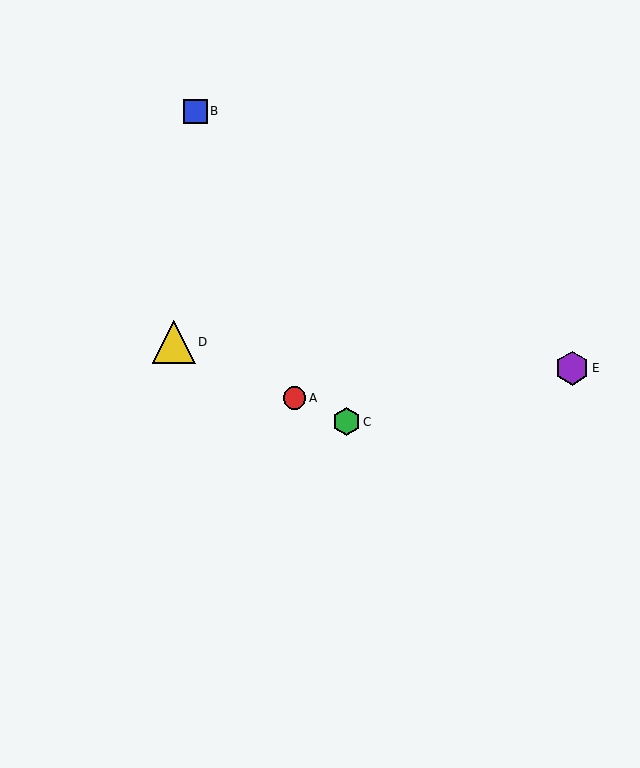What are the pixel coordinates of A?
Object A is at (295, 398).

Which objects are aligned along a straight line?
Objects A, C, D are aligned along a straight line.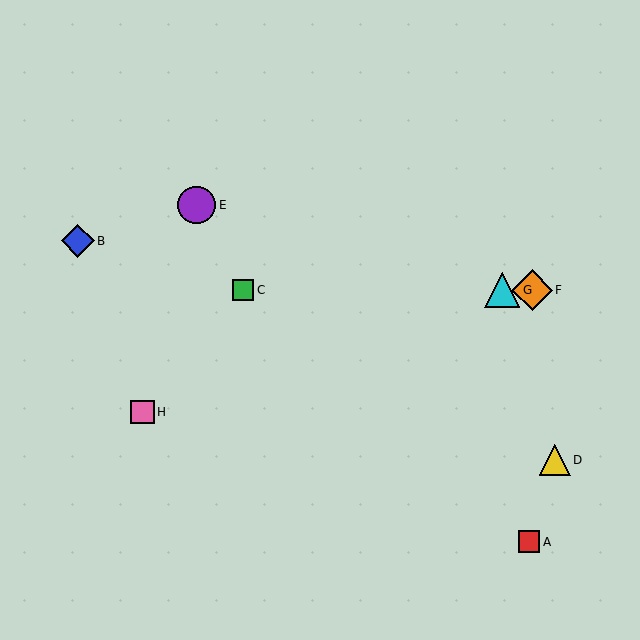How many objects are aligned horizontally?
3 objects (C, F, G) are aligned horizontally.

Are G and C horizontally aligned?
Yes, both are at y≈290.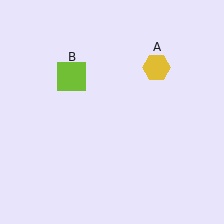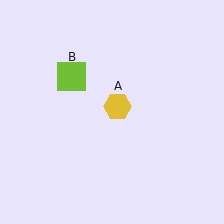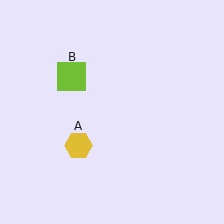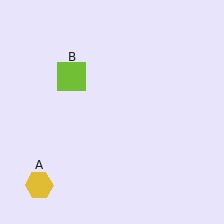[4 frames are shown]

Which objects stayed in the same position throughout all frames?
Lime square (object B) remained stationary.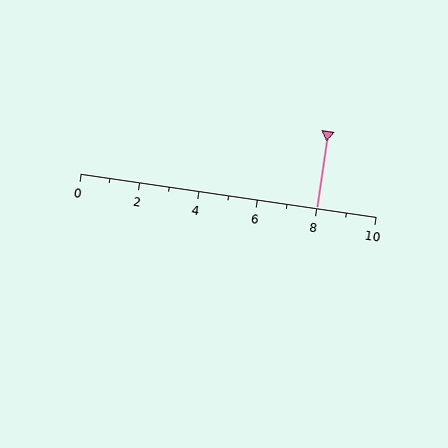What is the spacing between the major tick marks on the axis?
The major ticks are spaced 2 apart.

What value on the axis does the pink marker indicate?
The marker indicates approximately 8.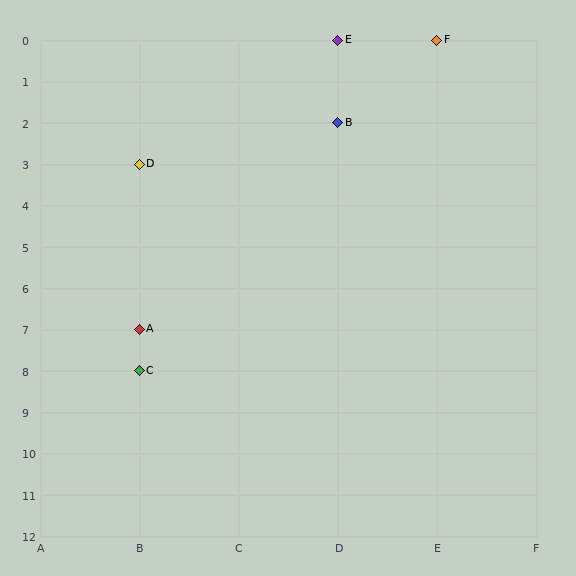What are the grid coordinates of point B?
Point B is at grid coordinates (D, 2).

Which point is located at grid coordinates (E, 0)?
Point F is at (E, 0).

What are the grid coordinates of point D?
Point D is at grid coordinates (B, 3).